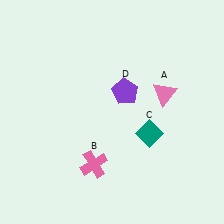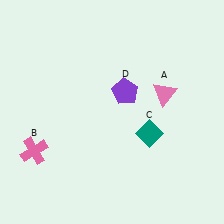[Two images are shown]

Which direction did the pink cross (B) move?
The pink cross (B) moved left.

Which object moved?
The pink cross (B) moved left.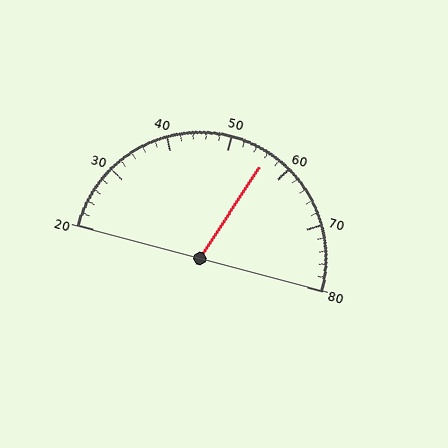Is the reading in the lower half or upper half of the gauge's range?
The reading is in the upper half of the range (20 to 80).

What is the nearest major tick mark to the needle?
The nearest major tick mark is 60.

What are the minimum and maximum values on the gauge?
The gauge ranges from 20 to 80.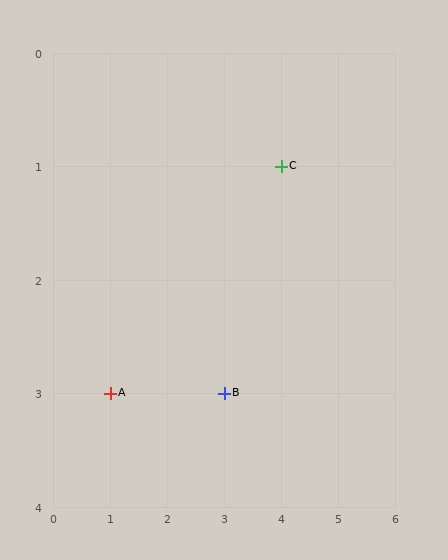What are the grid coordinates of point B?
Point B is at grid coordinates (3, 3).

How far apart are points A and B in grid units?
Points A and B are 2 columns apart.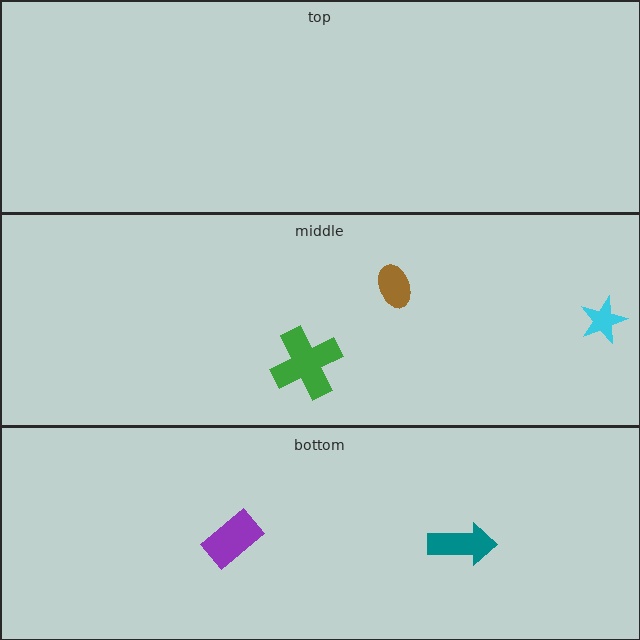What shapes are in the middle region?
The cyan star, the brown ellipse, the green cross.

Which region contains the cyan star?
The middle region.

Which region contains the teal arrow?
The bottom region.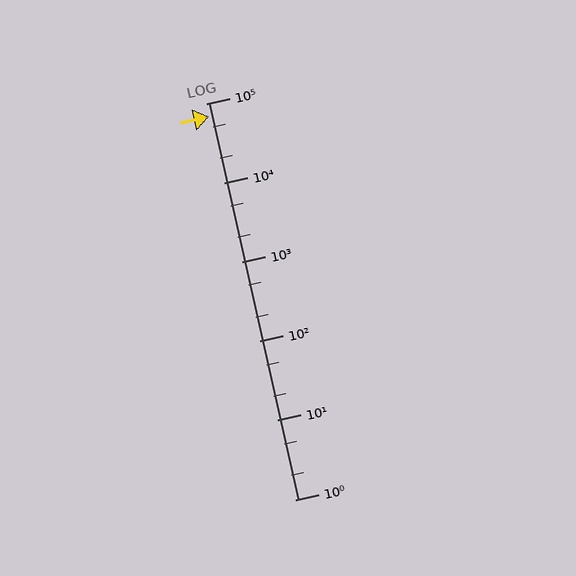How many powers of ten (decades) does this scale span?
The scale spans 5 decades, from 1 to 100000.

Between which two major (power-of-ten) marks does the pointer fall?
The pointer is between 10000 and 100000.